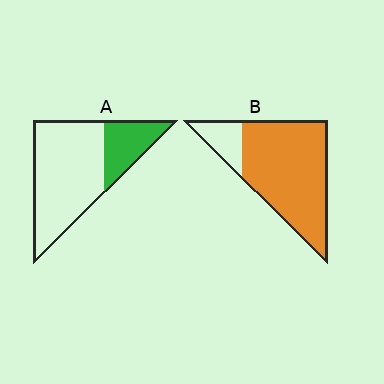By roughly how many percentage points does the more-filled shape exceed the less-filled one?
By roughly 55 percentage points (B over A).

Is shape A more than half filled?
No.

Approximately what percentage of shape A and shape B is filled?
A is approximately 25% and B is approximately 85%.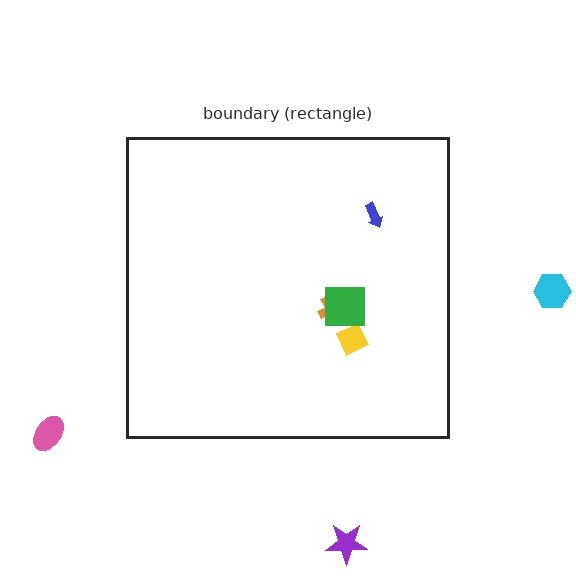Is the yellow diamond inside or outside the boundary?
Inside.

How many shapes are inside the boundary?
4 inside, 3 outside.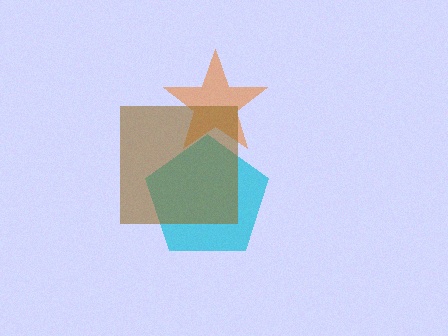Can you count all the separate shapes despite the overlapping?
Yes, there are 3 separate shapes.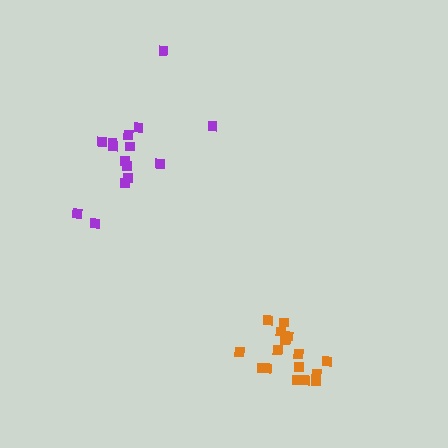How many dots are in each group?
Group 1: 15 dots, Group 2: 17 dots (32 total).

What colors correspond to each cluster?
The clusters are colored: purple, orange.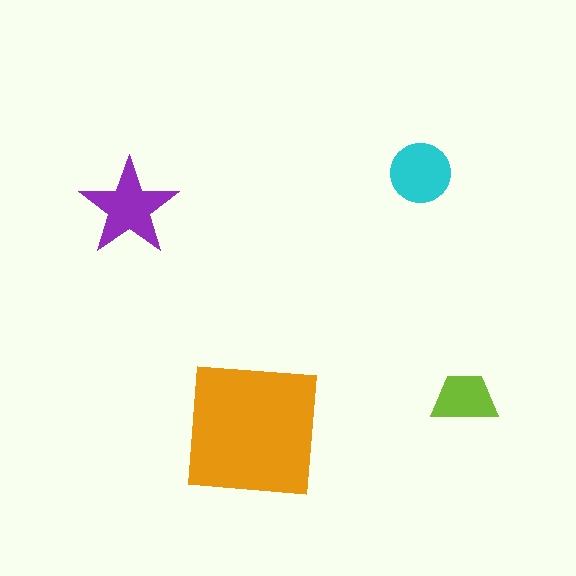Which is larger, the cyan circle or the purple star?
The purple star.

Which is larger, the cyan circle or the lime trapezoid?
The cyan circle.